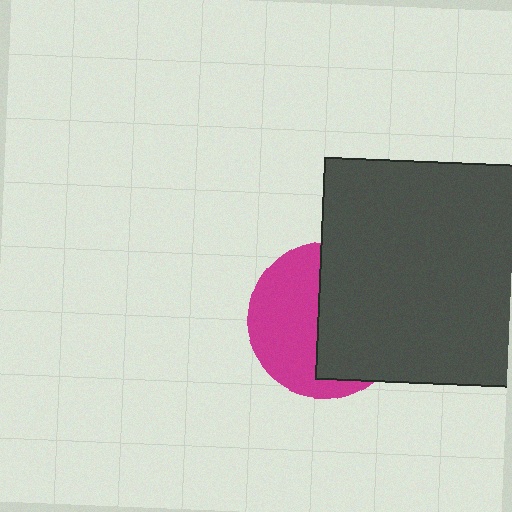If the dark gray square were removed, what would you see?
You would see the complete magenta circle.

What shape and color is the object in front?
The object in front is a dark gray square.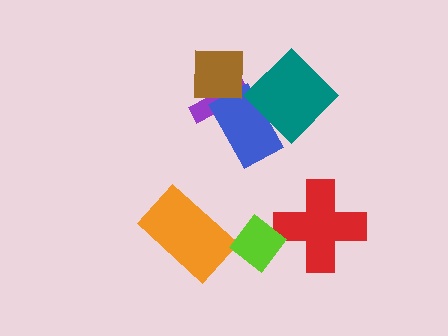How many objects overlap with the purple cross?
2 objects overlap with the purple cross.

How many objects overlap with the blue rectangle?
3 objects overlap with the blue rectangle.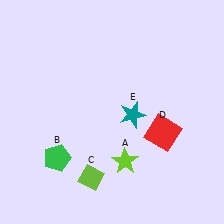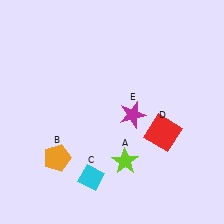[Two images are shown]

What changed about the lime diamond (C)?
In Image 1, C is lime. In Image 2, it changed to cyan.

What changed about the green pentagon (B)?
In Image 1, B is green. In Image 2, it changed to orange.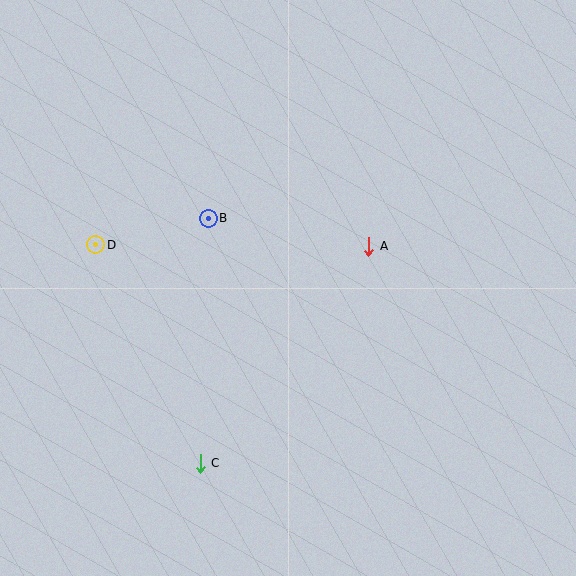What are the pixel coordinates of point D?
Point D is at (96, 245).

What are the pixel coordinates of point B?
Point B is at (208, 218).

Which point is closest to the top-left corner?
Point D is closest to the top-left corner.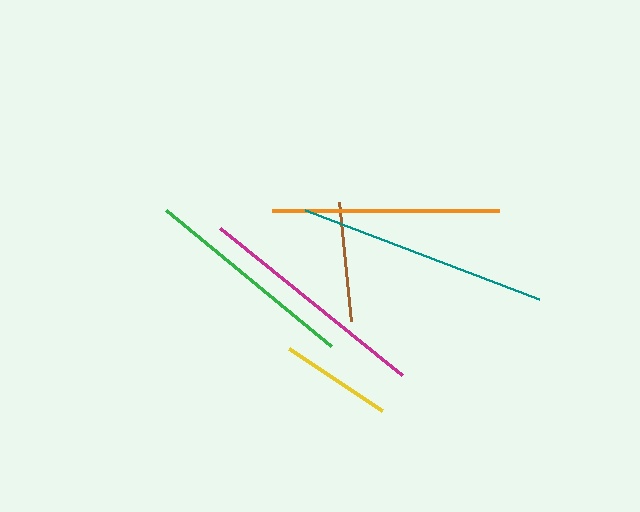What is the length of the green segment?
The green segment is approximately 214 pixels long.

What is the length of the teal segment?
The teal segment is approximately 251 pixels long.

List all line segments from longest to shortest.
From longest to shortest: teal, magenta, orange, green, brown, yellow.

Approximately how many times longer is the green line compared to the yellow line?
The green line is approximately 1.9 times the length of the yellow line.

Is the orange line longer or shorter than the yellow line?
The orange line is longer than the yellow line.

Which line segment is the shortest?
The yellow line is the shortest at approximately 112 pixels.